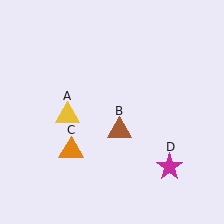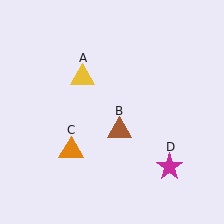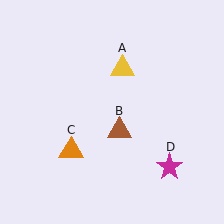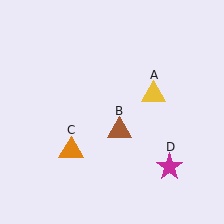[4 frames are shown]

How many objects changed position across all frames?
1 object changed position: yellow triangle (object A).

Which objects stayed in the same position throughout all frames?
Brown triangle (object B) and orange triangle (object C) and magenta star (object D) remained stationary.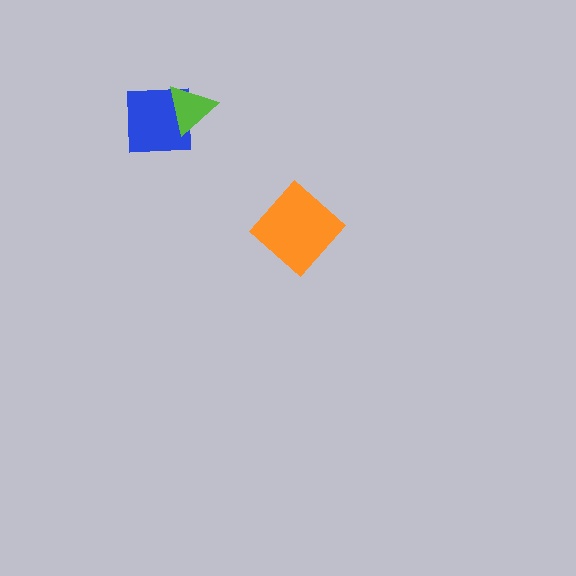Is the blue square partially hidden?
Yes, it is partially covered by another shape.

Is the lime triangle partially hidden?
No, no other shape covers it.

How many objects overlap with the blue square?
1 object overlaps with the blue square.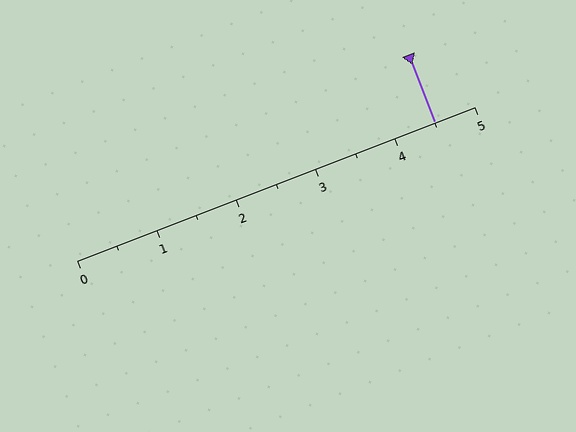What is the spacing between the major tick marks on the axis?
The major ticks are spaced 1 apart.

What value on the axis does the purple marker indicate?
The marker indicates approximately 4.5.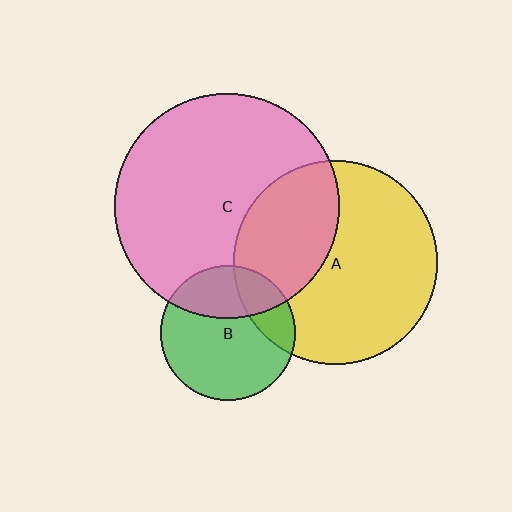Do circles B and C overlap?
Yes.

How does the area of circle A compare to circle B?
Approximately 2.3 times.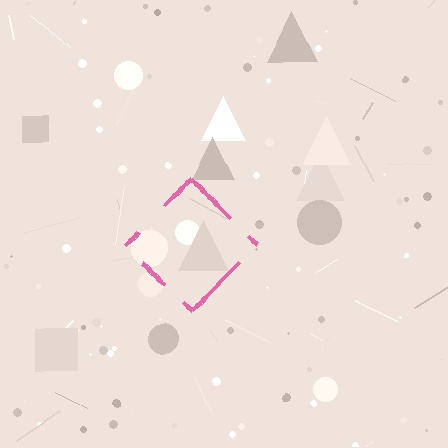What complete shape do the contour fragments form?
The contour fragments form a diamond.